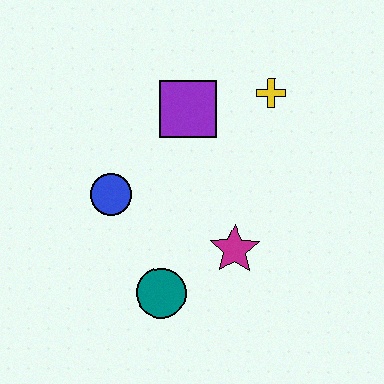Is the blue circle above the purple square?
No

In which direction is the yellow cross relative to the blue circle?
The yellow cross is to the right of the blue circle.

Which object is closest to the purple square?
The yellow cross is closest to the purple square.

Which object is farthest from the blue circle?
The yellow cross is farthest from the blue circle.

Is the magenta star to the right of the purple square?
Yes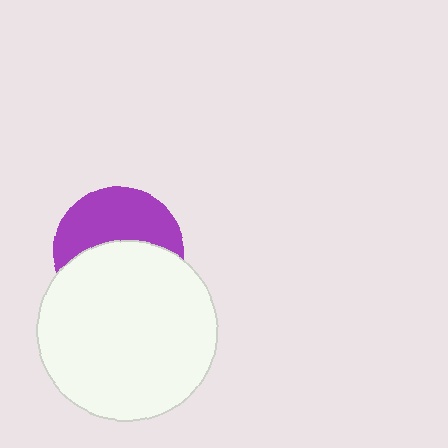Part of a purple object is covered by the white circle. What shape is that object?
It is a circle.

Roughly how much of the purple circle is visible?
About half of it is visible (roughly 47%).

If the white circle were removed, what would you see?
You would see the complete purple circle.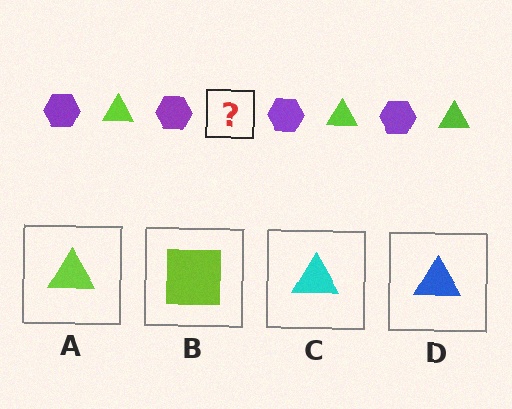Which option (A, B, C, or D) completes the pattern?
A.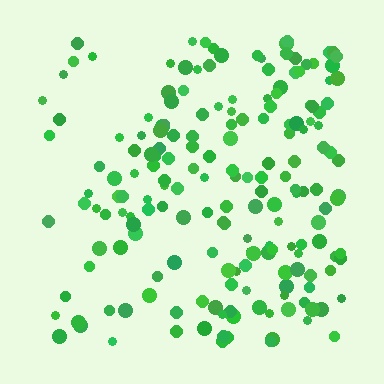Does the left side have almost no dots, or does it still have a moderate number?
Still a moderate number, just noticeably fewer than the right.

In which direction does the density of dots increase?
From left to right, with the right side densest.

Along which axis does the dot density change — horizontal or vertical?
Horizontal.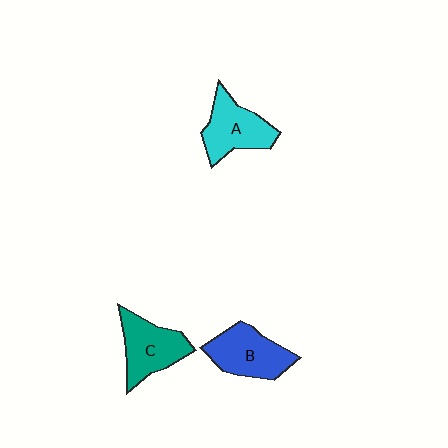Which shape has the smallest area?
Shape A (cyan).